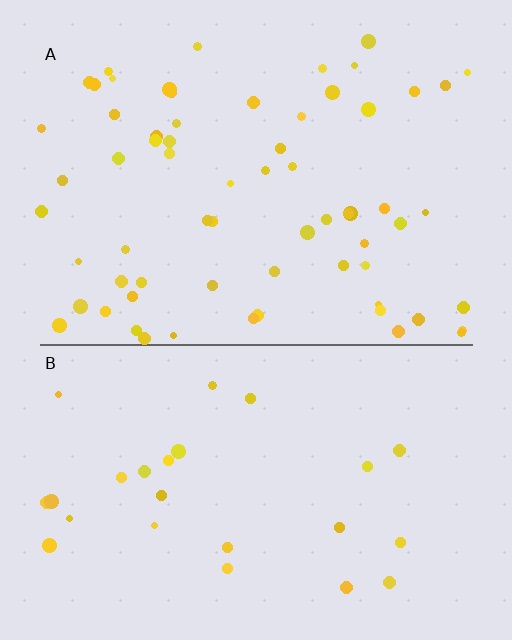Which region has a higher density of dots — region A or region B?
A (the top).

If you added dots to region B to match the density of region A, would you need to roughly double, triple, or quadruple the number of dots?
Approximately triple.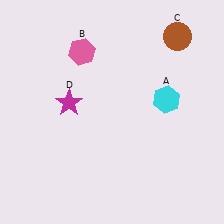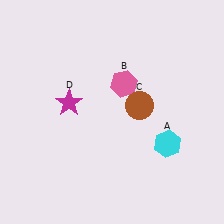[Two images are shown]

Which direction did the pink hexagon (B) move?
The pink hexagon (B) moved right.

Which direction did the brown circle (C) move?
The brown circle (C) moved down.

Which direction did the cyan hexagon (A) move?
The cyan hexagon (A) moved down.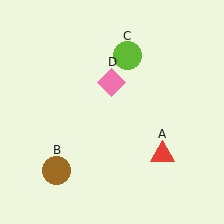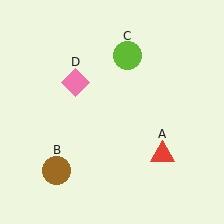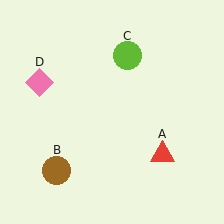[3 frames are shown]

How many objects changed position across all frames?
1 object changed position: pink diamond (object D).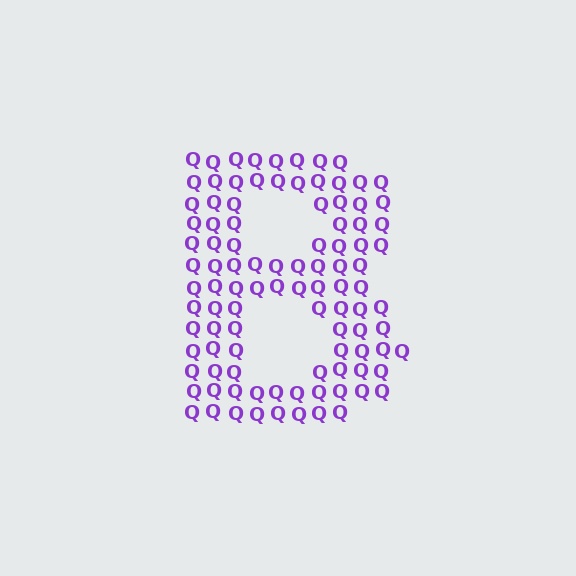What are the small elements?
The small elements are letter Q's.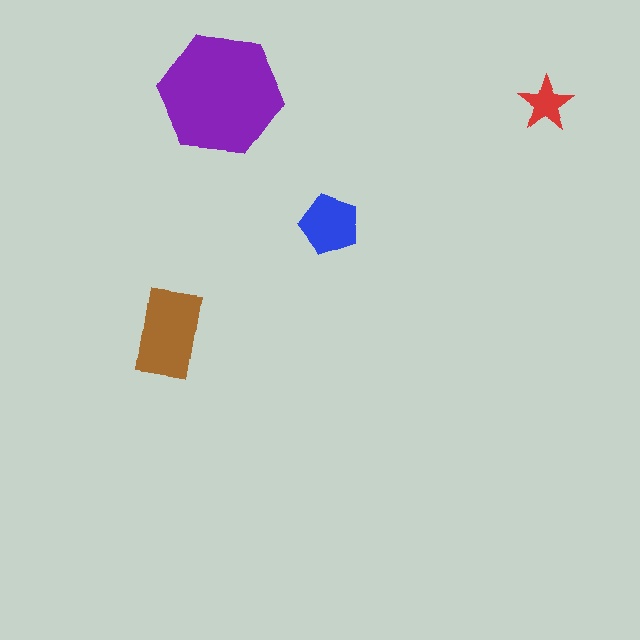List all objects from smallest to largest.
The red star, the blue pentagon, the brown rectangle, the purple hexagon.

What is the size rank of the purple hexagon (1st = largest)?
1st.